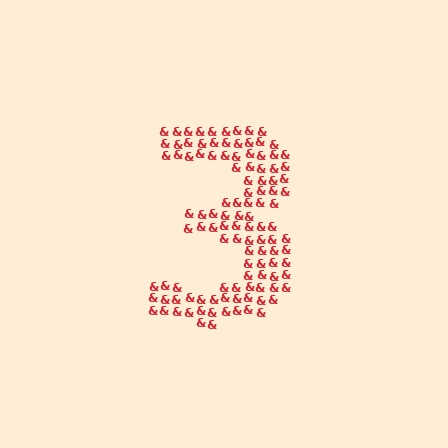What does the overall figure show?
The overall figure shows the digit 3.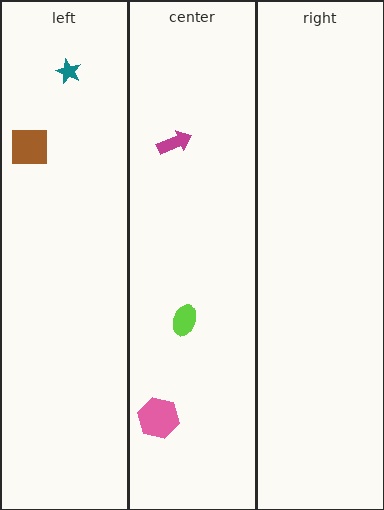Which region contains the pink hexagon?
The center region.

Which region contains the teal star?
The left region.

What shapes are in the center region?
The lime ellipse, the pink hexagon, the magenta arrow.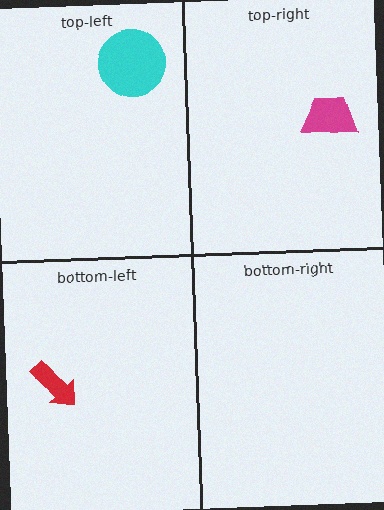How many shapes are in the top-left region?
1.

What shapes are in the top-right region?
The magenta trapezoid.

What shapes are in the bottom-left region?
The red arrow.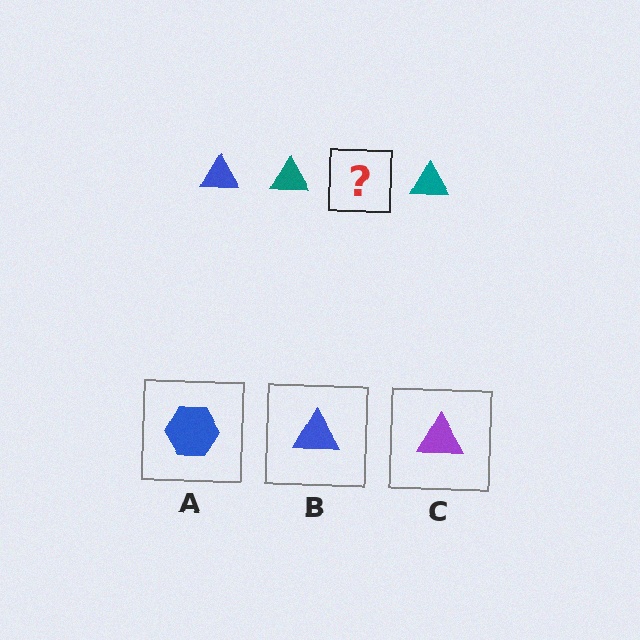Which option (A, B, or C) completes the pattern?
B.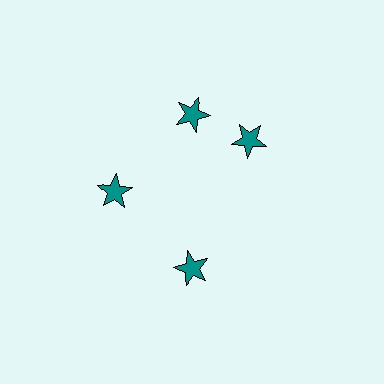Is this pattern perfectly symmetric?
No. The 4 teal stars are arranged in a ring, but one element near the 3 o'clock position is rotated out of alignment along the ring, breaking the 4-fold rotational symmetry.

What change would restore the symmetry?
The symmetry would be restored by rotating it back into even spacing with its neighbors so that all 4 stars sit at equal angles and equal distance from the center.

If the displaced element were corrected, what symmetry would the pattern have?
It would have 4-fold rotational symmetry — the pattern would map onto itself every 90 degrees.